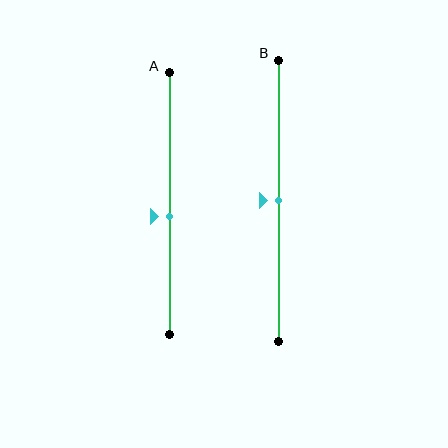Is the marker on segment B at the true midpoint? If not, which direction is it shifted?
Yes, the marker on segment B is at the true midpoint.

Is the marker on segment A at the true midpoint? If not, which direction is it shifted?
No, the marker on segment A is shifted downward by about 5% of the segment length.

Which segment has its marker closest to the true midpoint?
Segment B has its marker closest to the true midpoint.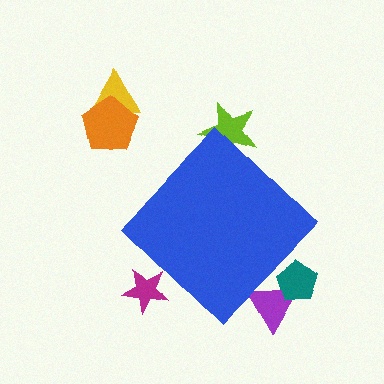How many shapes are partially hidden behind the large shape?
4 shapes are partially hidden.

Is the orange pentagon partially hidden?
No, the orange pentagon is fully visible.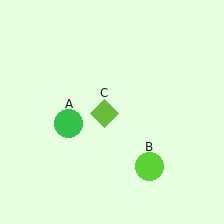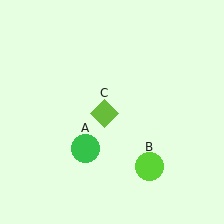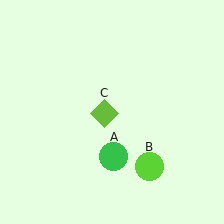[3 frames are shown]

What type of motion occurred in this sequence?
The green circle (object A) rotated counterclockwise around the center of the scene.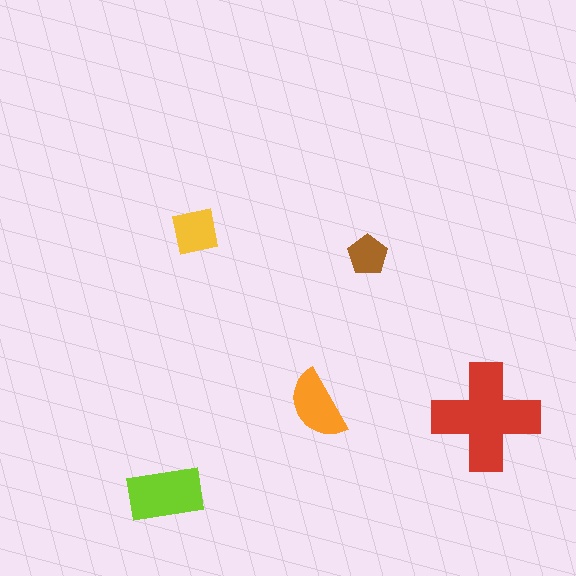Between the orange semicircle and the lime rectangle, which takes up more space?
The lime rectangle.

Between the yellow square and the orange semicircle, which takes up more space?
The orange semicircle.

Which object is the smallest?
The brown pentagon.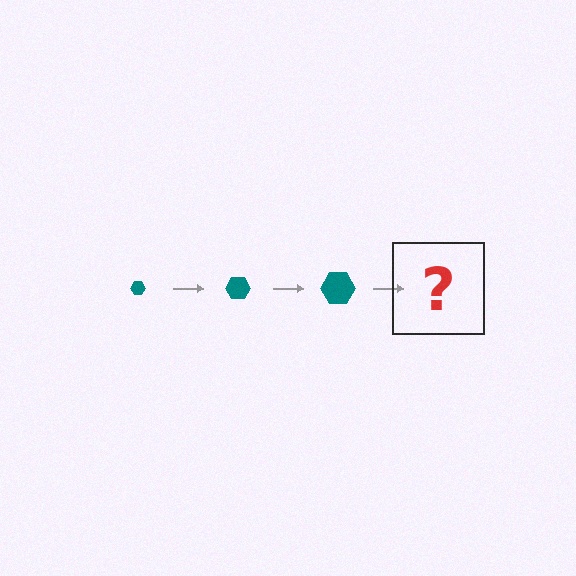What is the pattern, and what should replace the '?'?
The pattern is that the hexagon gets progressively larger each step. The '?' should be a teal hexagon, larger than the previous one.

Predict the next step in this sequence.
The next step is a teal hexagon, larger than the previous one.